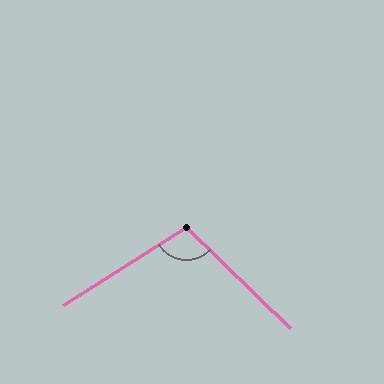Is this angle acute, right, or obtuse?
It is obtuse.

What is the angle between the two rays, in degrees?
Approximately 103 degrees.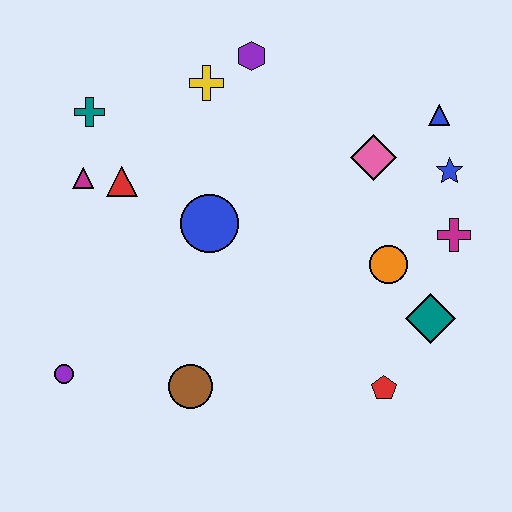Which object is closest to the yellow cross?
The purple hexagon is closest to the yellow cross.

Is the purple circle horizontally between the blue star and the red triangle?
No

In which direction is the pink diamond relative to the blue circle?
The pink diamond is to the right of the blue circle.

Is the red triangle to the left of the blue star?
Yes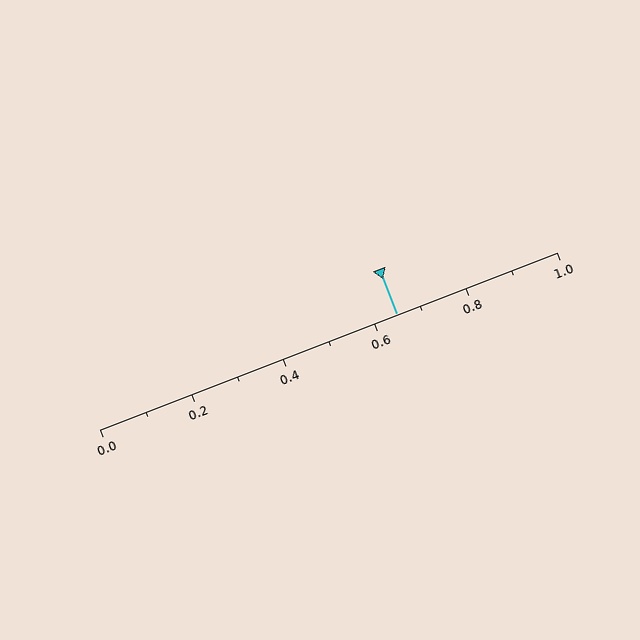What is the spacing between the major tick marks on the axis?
The major ticks are spaced 0.2 apart.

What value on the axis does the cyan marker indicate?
The marker indicates approximately 0.65.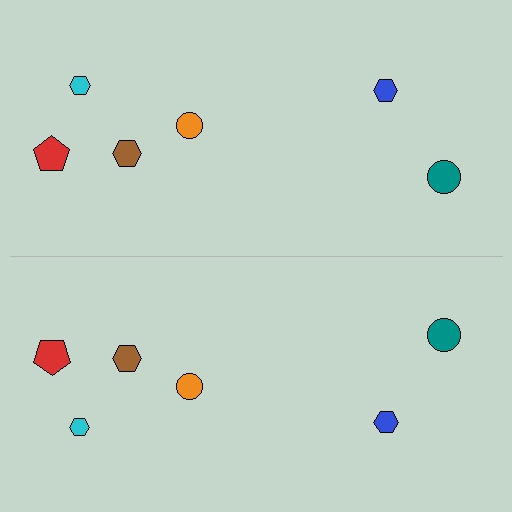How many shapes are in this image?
There are 12 shapes in this image.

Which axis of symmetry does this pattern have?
The pattern has a horizontal axis of symmetry running through the center of the image.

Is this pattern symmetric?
Yes, this pattern has bilateral (reflection) symmetry.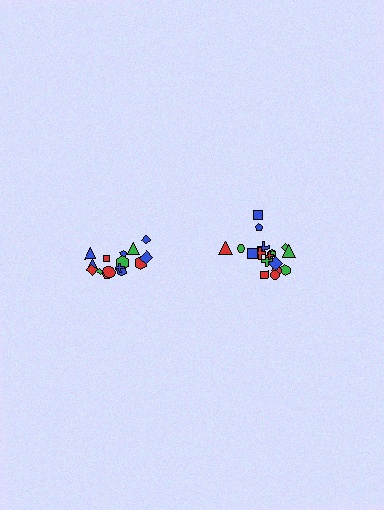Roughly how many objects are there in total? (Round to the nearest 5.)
Roughly 35 objects in total.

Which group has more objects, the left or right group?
The right group.